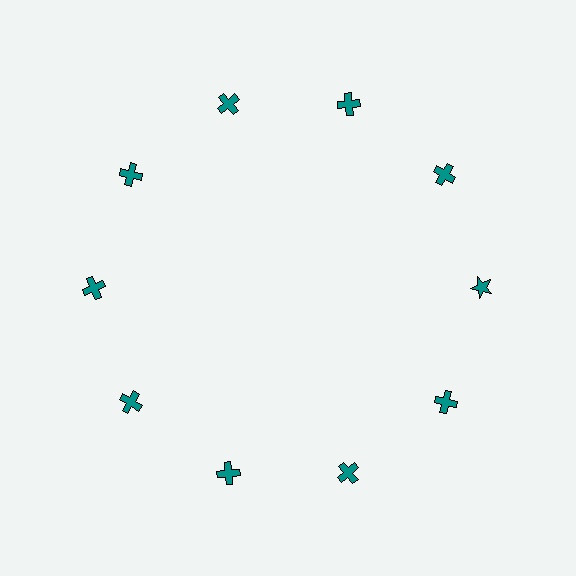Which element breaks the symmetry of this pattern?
The teal star at roughly the 3 o'clock position breaks the symmetry. All other shapes are teal crosses.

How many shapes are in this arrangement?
There are 10 shapes arranged in a ring pattern.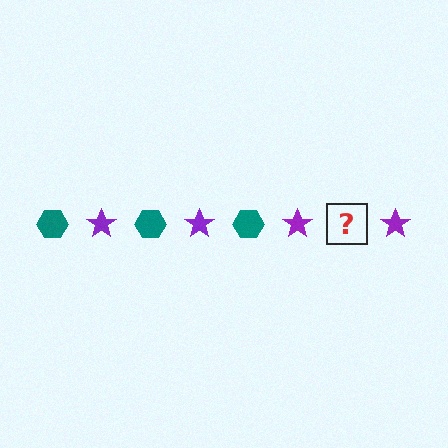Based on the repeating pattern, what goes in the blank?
The blank should be a teal hexagon.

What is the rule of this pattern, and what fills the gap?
The rule is that the pattern alternates between teal hexagon and purple star. The gap should be filled with a teal hexagon.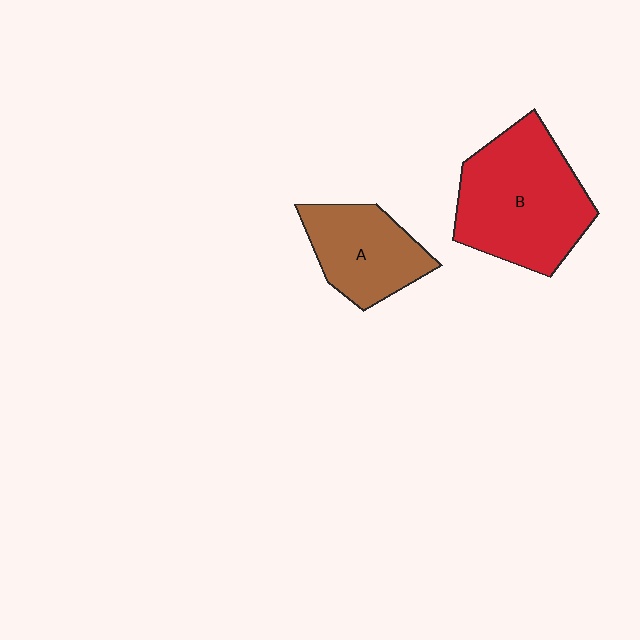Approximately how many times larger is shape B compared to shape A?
Approximately 1.6 times.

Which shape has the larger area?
Shape B (red).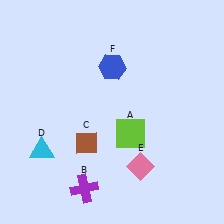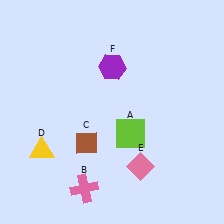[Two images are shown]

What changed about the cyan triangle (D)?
In Image 1, D is cyan. In Image 2, it changed to yellow.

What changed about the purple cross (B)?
In Image 1, B is purple. In Image 2, it changed to pink.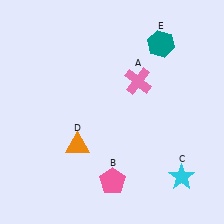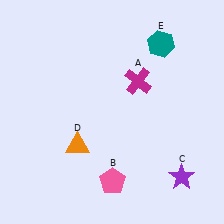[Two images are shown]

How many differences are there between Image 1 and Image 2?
There are 2 differences between the two images.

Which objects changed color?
A changed from pink to magenta. C changed from cyan to purple.